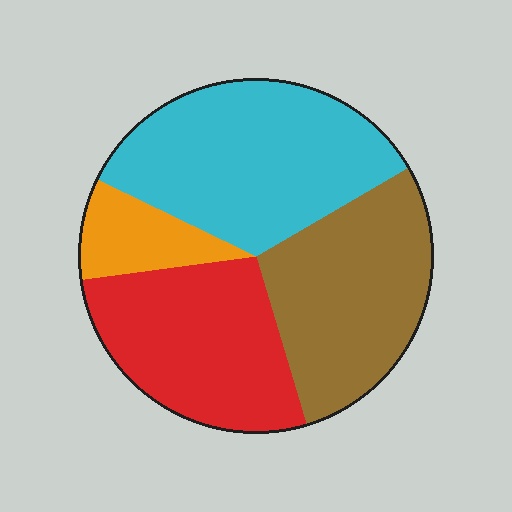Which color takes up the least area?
Orange, at roughly 10%.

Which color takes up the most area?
Cyan, at roughly 35%.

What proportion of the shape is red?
Red takes up about one quarter (1/4) of the shape.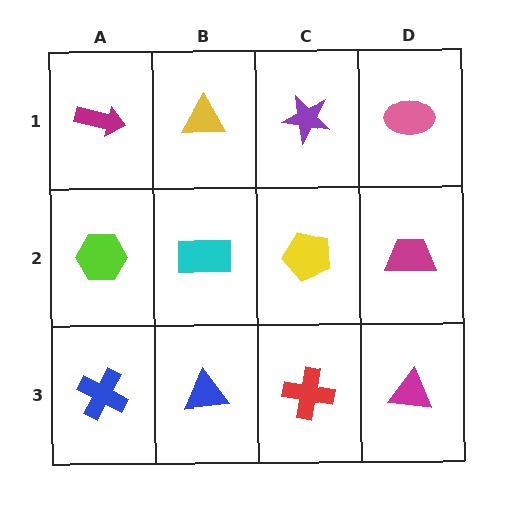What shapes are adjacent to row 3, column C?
A yellow pentagon (row 2, column C), a blue triangle (row 3, column B), a magenta triangle (row 3, column D).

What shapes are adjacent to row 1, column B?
A cyan rectangle (row 2, column B), a magenta arrow (row 1, column A), a purple star (row 1, column C).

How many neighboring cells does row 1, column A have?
2.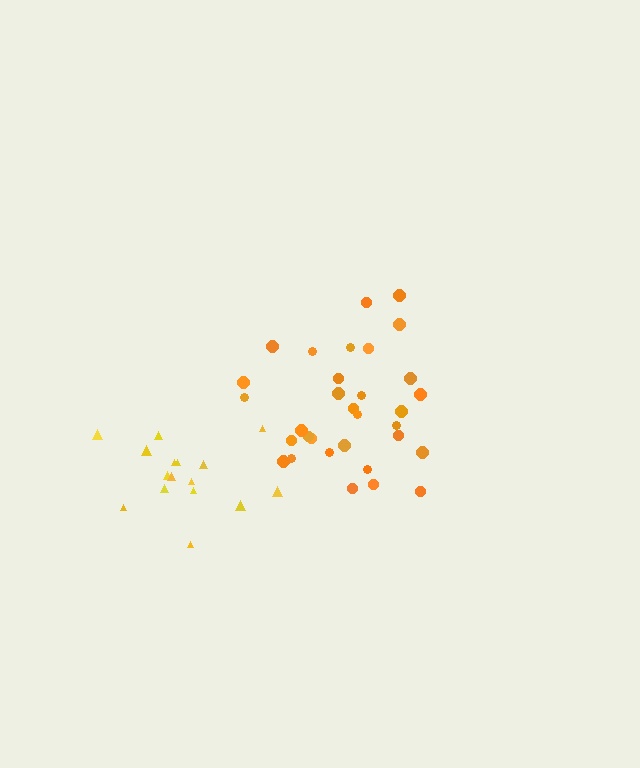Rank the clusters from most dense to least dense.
orange, yellow.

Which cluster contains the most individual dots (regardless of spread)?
Orange (32).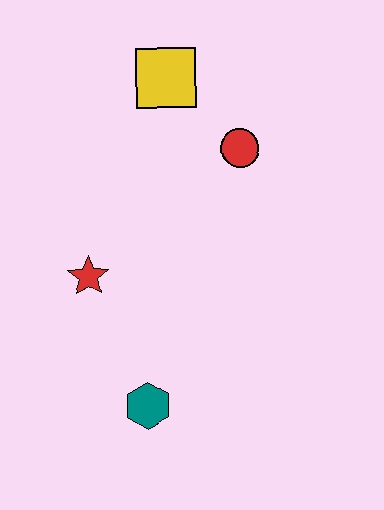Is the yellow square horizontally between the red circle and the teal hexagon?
Yes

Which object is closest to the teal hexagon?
The red star is closest to the teal hexagon.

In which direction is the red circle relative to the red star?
The red circle is to the right of the red star.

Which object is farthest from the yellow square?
The teal hexagon is farthest from the yellow square.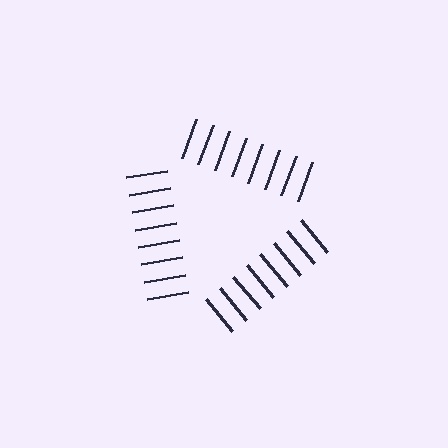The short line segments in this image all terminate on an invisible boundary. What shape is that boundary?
An illusory triangle — the line segments terminate on its edges but no continuous stroke is drawn.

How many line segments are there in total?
24 — 8 along each of the 3 edges.